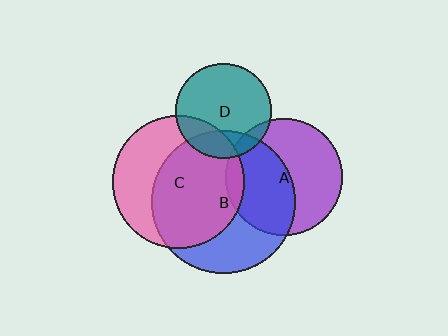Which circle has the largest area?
Circle B (blue).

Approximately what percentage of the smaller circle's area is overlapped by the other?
Approximately 10%.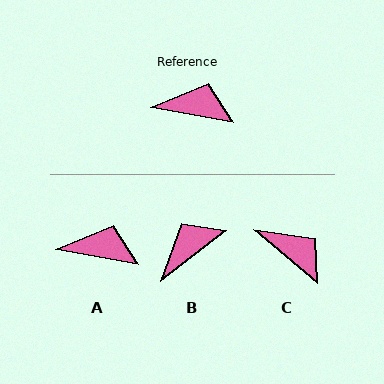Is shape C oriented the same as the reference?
No, it is off by about 30 degrees.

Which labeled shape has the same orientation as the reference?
A.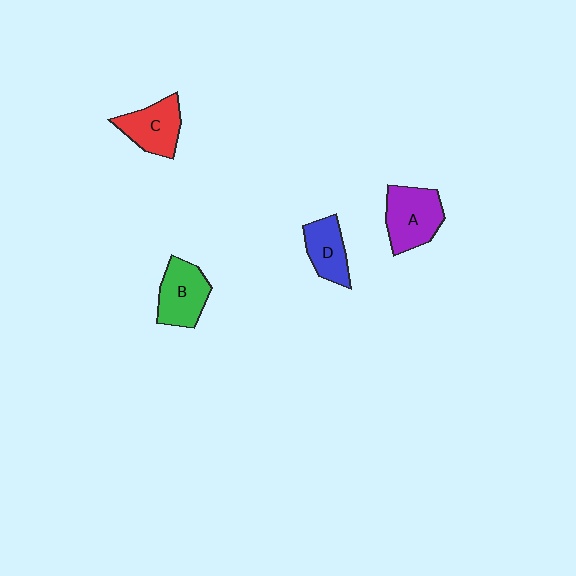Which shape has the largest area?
Shape A (purple).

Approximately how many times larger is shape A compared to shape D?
Approximately 1.4 times.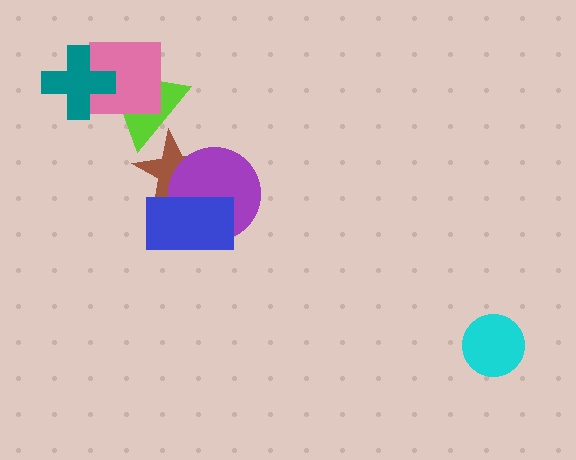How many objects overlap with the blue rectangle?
2 objects overlap with the blue rectangle.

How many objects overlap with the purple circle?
2 objects overlap with the purple circle.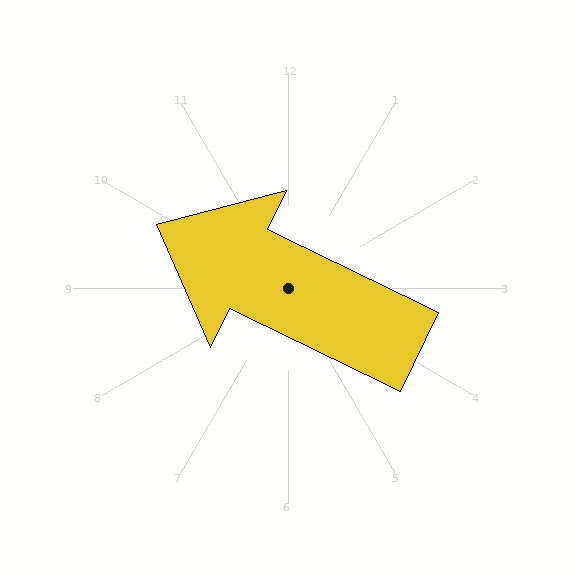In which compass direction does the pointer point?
Northwest.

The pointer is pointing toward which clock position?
Roughly 10 o'clock.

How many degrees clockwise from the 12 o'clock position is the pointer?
Approximately 296 degrees.